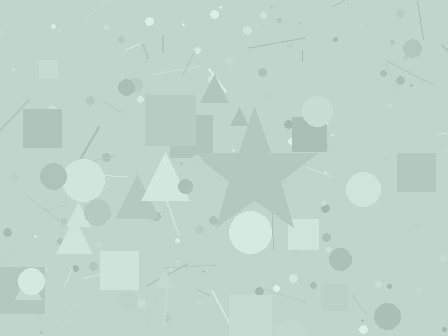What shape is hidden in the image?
A star is hidden in the image.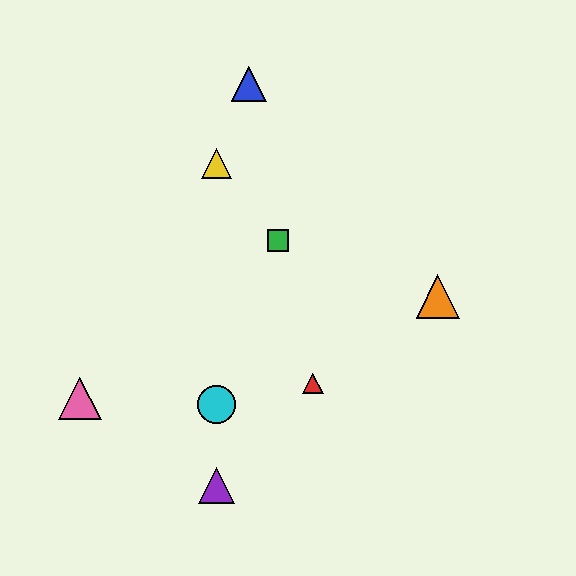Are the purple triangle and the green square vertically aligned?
No, the purple triangle is at x≈216 and the green square is at x≈278.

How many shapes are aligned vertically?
3 shapes (the yellow triangle, the purple triangle, the cyan circle) are aligned vertically.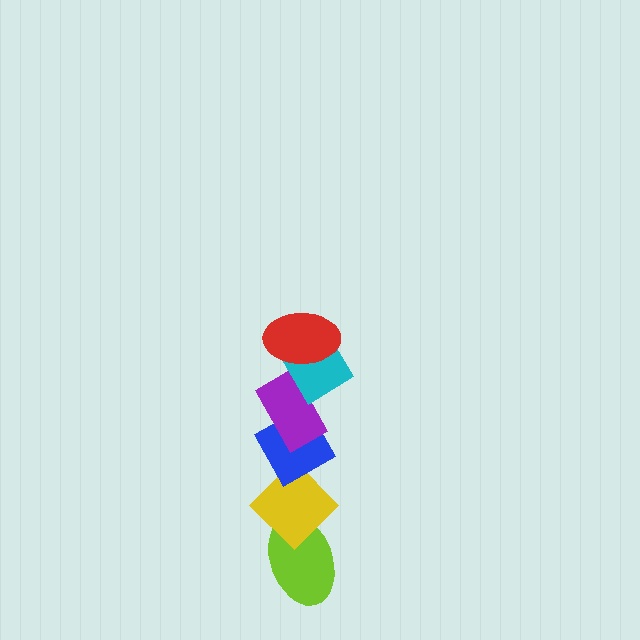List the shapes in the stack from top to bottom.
From top to bottom: the red ellipse, the cyan diamond, the purple rectangle, the blue diamond, the yellow diamond, the lime ellipse.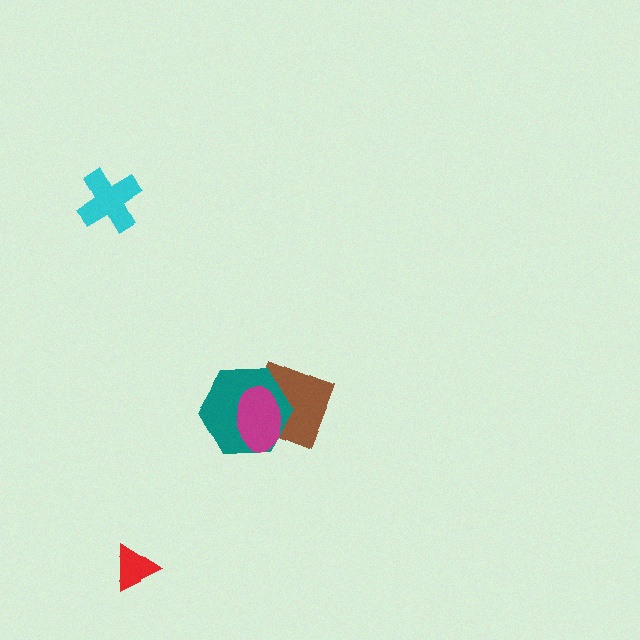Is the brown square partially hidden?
Yes, it is partially covered by another shape.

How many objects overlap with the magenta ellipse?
2 objects overlap with the magenta ellipse.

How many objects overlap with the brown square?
2 objects overlap with the brown square.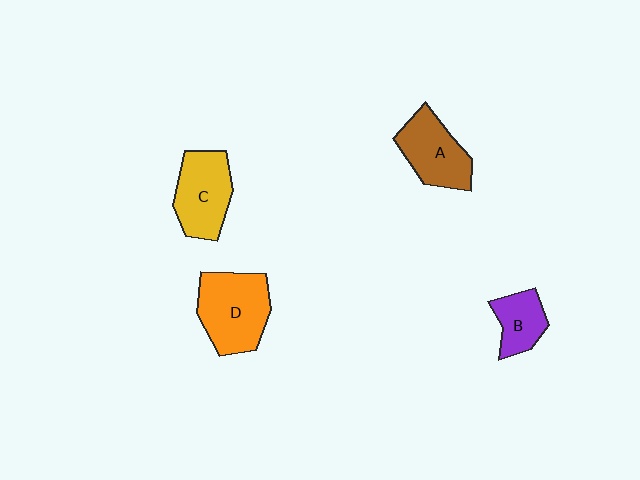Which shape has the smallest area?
Shape B (purple).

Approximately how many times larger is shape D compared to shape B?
Approximately 1.9 times.